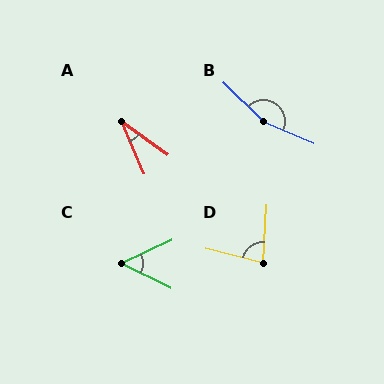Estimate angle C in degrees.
Approximately 51 degrees.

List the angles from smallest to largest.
A (31°), C (51°), D (79°), B (159°).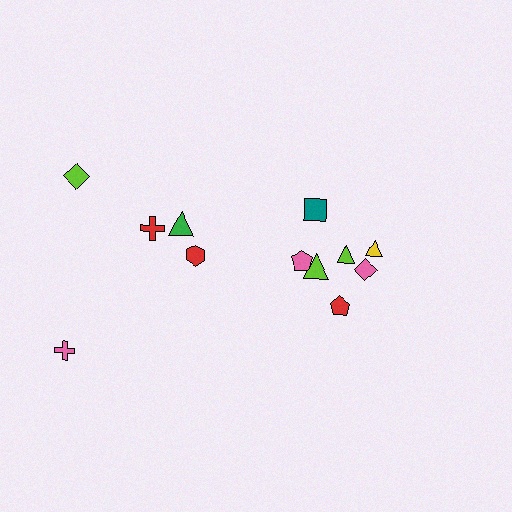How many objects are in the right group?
There are 7 objects.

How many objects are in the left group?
There are 5 objects.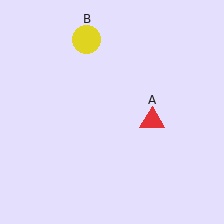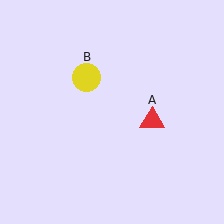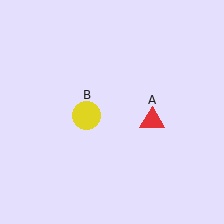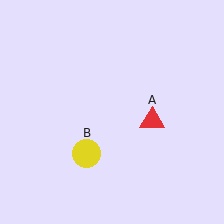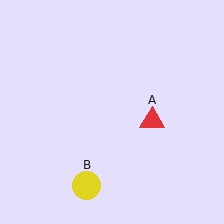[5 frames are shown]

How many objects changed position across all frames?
1 object changed position: yellow circle (object B).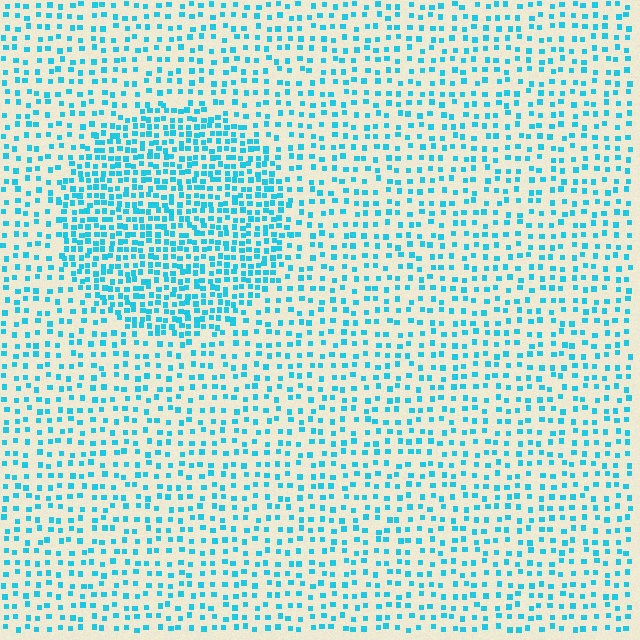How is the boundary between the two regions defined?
The boundary is defined by a change in element density (approximately 2.0x ratio). All elements are the same color, size, and shape.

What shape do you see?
I see a circle.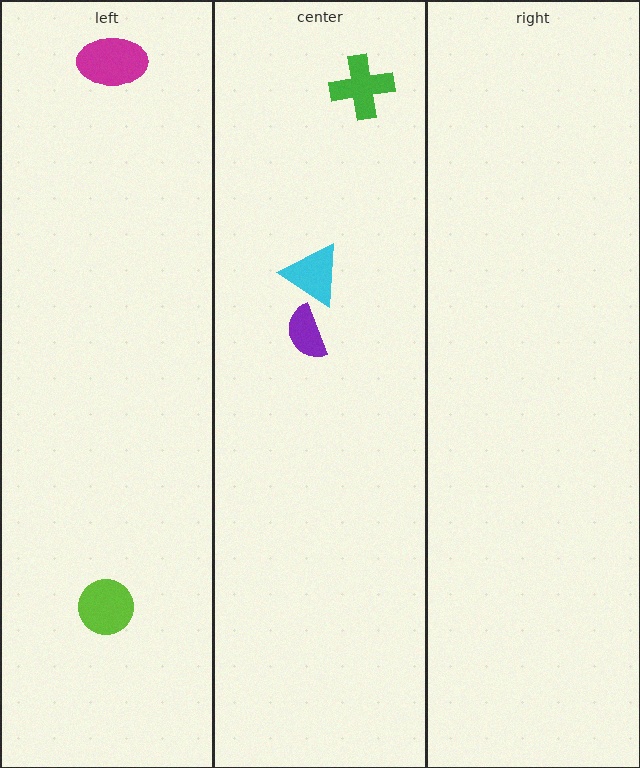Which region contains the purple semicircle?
The center region.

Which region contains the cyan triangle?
The center region.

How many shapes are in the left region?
2.